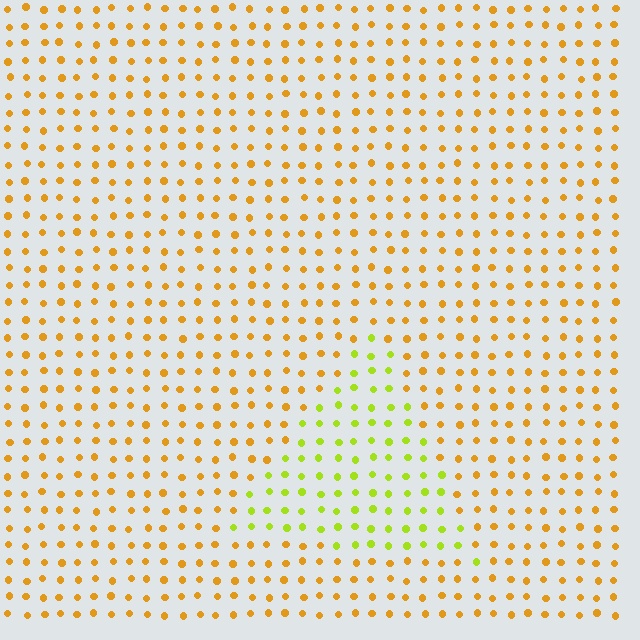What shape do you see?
I see a triangle.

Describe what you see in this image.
The image is filled with small orange elements in a uniform arrangement. A triangle-shaped region is visible where the elements are tinted to a slightly different hue, forming a subtle color boundary.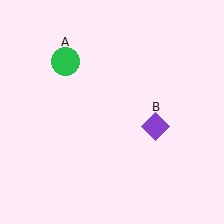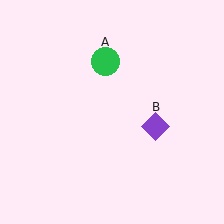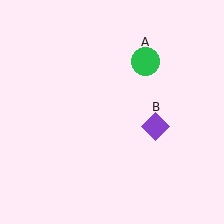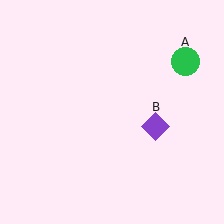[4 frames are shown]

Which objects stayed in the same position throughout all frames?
Purple diamond (object B) remained stationary.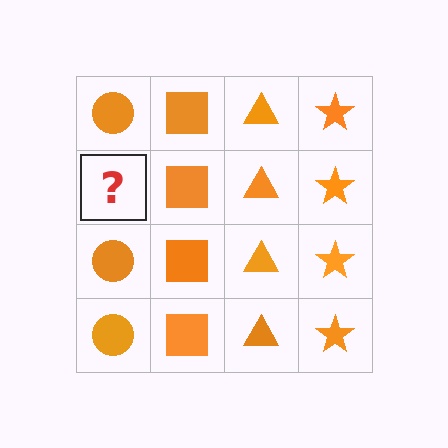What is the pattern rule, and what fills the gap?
The rule is that each column has a consistent shape. The gap should be filled with an orange circle.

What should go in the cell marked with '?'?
The missing cell should contain an orange circle.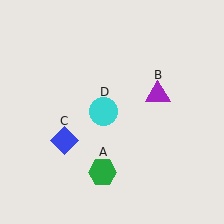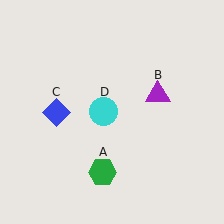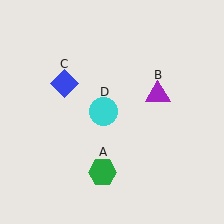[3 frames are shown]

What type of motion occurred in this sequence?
The blue diamond (object C) rotated clockwise around the center of the scene.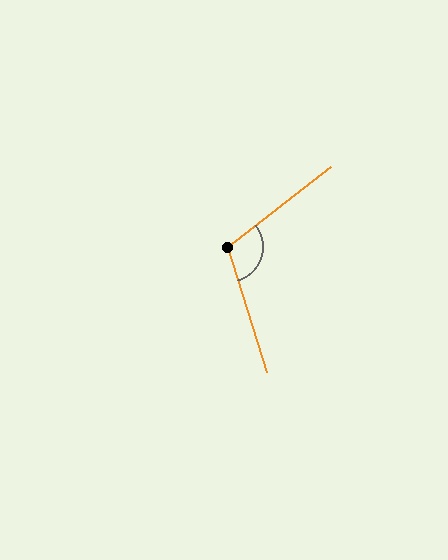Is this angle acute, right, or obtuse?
It is obtuse.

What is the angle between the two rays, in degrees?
Approximately 111 degrees.